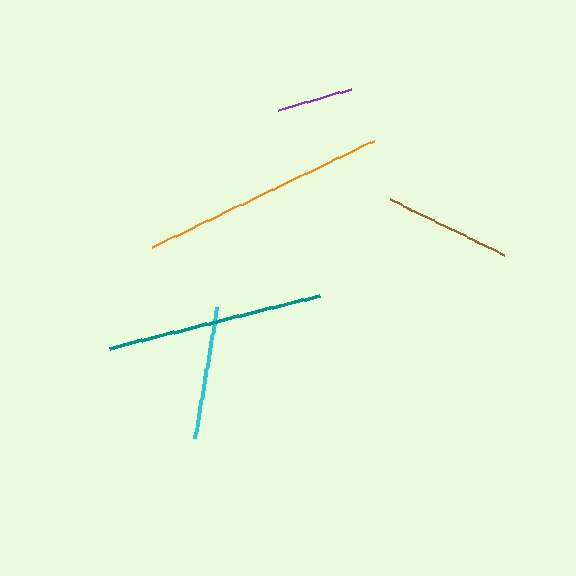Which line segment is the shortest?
The purple line is the shortest at approximately 75 pixels.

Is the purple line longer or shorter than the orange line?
The orange line is longer than the purple line.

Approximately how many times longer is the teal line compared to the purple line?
The teal line is approximately 2.9 times the length of the purple line.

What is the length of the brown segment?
The brown segment is approximately 127 pixels long.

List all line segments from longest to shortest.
From longest to shortest: orange, teal, cyan, brown, purple.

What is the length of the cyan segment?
The cyan segment is approximately 133 pixels long.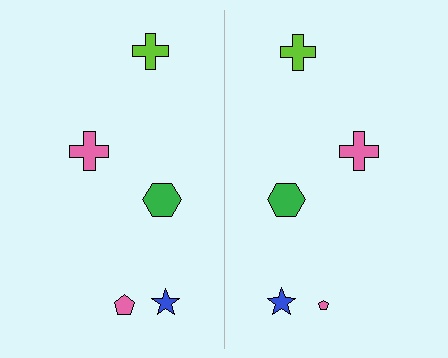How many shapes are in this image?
There are 10 shapes in this image.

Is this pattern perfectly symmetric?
No, the pattern is not perfectly symmetric. The pink pentagon on the right side has a different size than its mirror counterpart.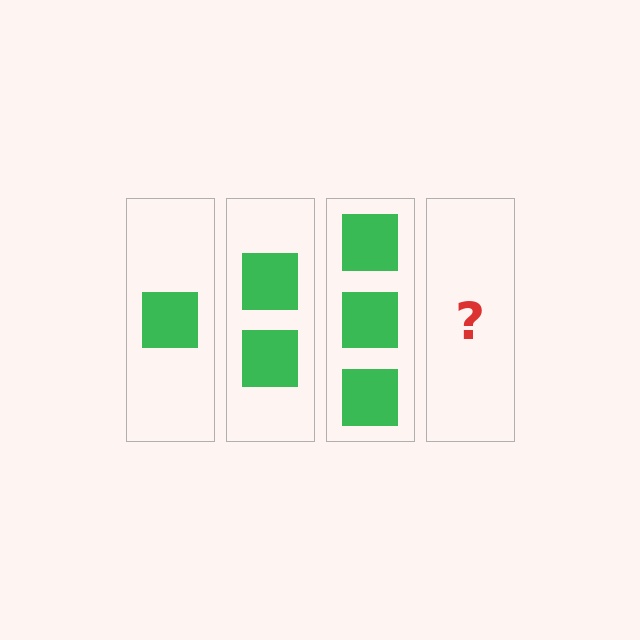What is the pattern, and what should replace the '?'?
The pattern is that each step adds one more square. The '?' should be 4 squares.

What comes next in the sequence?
The next element should be 4 squares.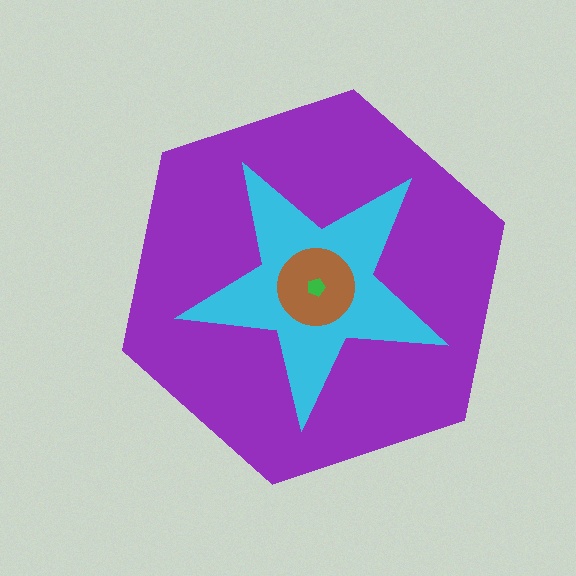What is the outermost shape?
The purple hexagon.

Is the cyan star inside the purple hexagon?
Yes.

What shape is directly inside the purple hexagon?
The cyan star.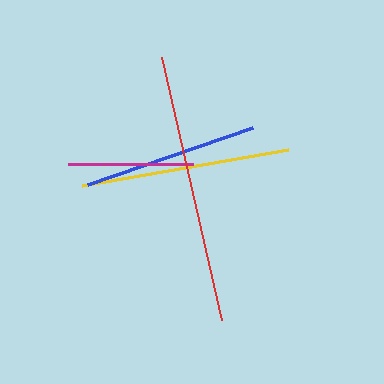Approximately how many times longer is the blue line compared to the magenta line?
The blue line is approximately 1.4 times the length of the magenta line.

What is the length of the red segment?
The red segment is approximately 269 pixels long.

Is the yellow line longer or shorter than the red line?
The red line is longer than the yellow line.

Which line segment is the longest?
The red line is the longest at approximately 269 pixels.